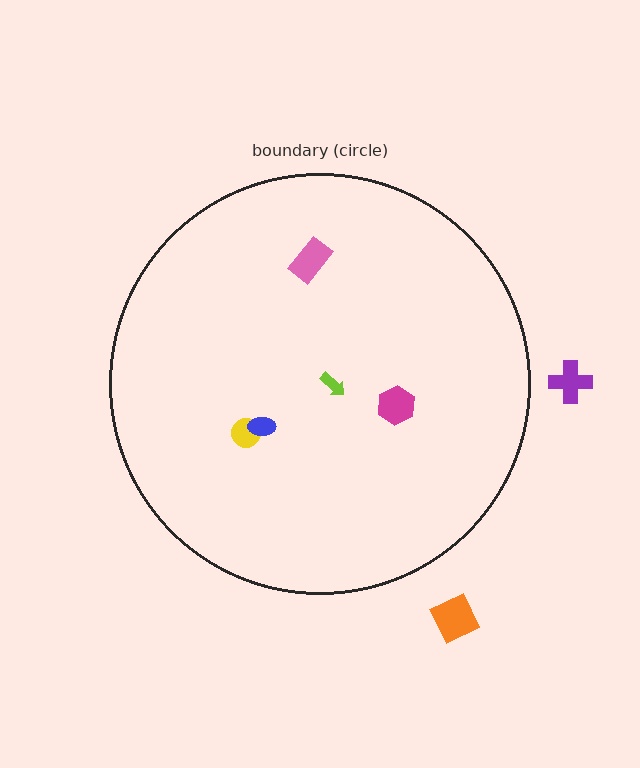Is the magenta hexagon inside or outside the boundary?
Inside.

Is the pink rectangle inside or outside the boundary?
Inside.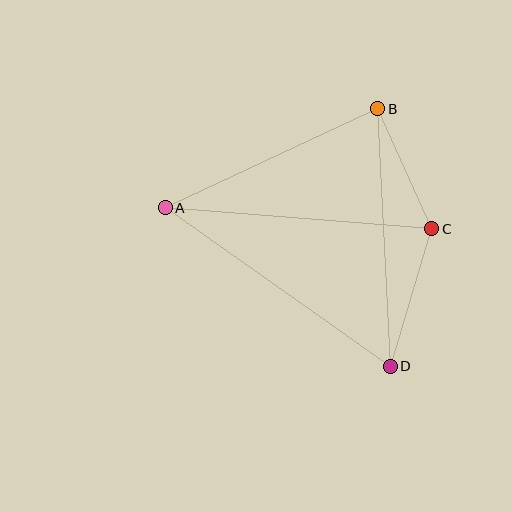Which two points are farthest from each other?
Points A and D are farthest from each other.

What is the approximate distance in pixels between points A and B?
The distance between A and B is approximately 235 pixels.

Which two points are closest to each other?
Points B and C are closest to each other.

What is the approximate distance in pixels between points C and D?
The distance between C and D is approximately 144 pixels.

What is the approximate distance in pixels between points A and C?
The distance between A and C is approximately 268 pixels.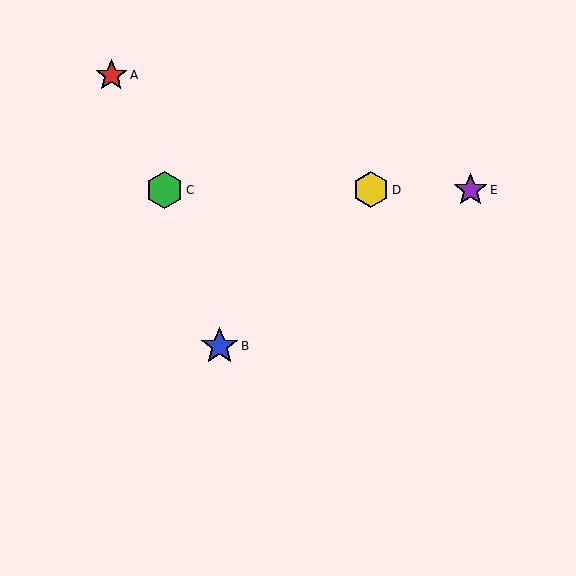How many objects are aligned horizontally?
3 objects (C, D, E) are aligned horizontally.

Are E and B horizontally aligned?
No, E is at y≈190 and B is at y≈346.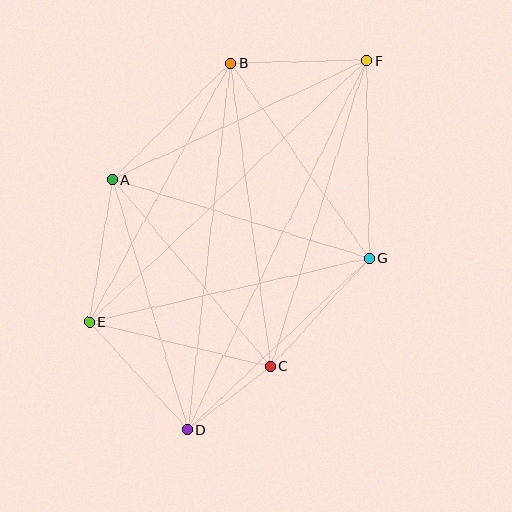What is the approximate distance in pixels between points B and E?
The distance between B and E is approximately 295 pixels.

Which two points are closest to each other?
Points C and D are closest to each other.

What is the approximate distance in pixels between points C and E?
The distance between C and E is approximately 186 pixels.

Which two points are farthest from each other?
Points D and F are farthest from each other.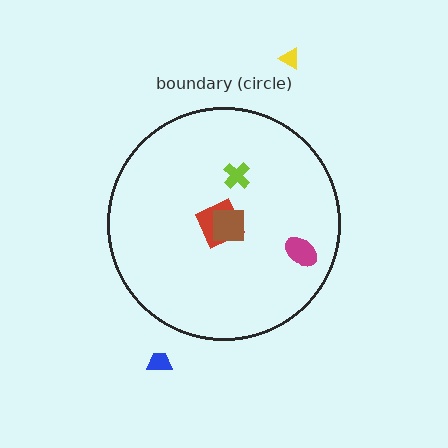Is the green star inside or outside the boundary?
Inside.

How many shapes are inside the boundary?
5 inside, 2 outside.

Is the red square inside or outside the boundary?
Inside.